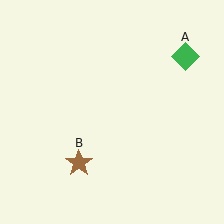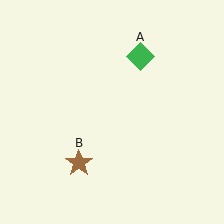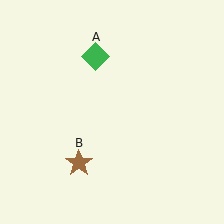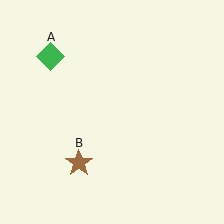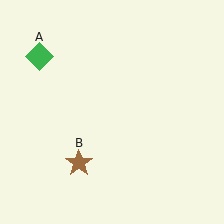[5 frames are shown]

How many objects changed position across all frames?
1 object changed position: green diamond (object A).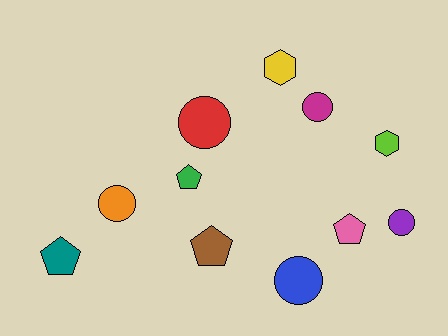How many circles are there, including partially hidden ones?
There are 5 circles.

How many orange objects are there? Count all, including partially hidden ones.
There is 1 orange object.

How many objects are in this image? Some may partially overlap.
There are 11 objects.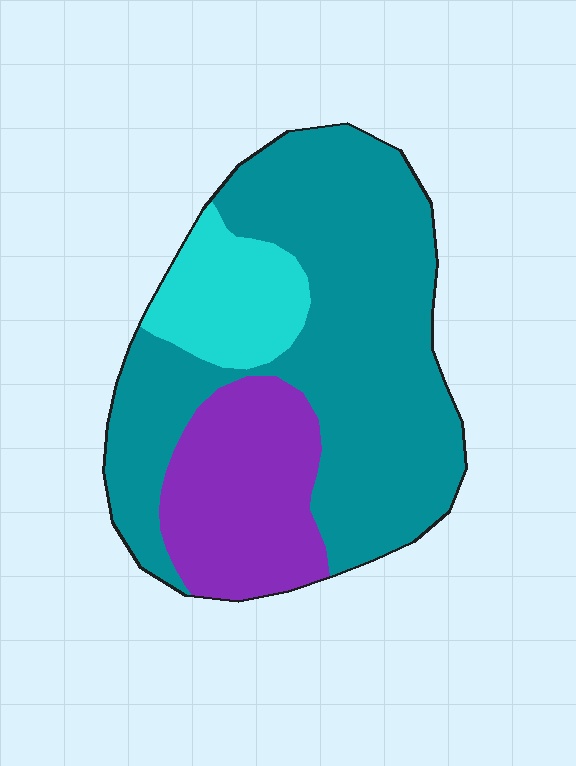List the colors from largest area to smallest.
From largest to smallest: teal, purple, cyan.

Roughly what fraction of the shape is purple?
Purple covers 24% of the shape.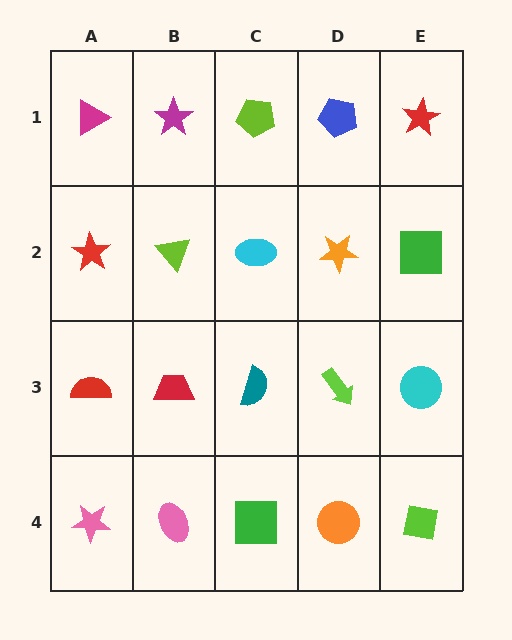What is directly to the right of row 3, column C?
A lime arrow.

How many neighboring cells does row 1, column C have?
3.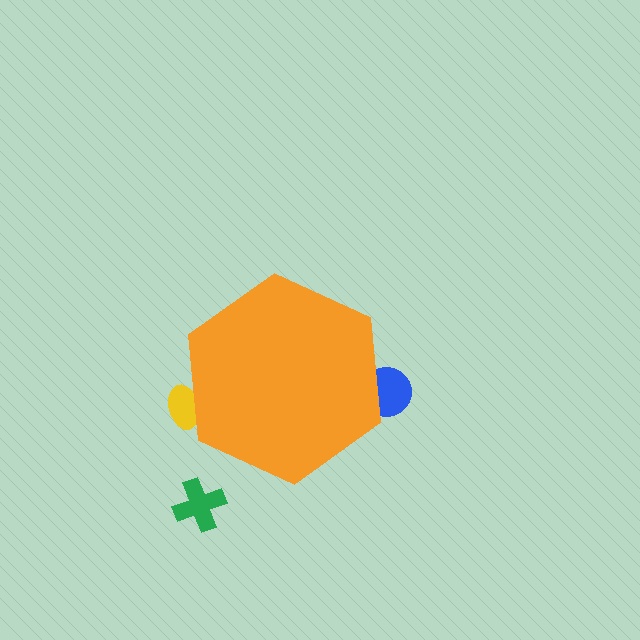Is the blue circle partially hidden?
Yes, the blue circle is partially hidden behind the orange hexagon.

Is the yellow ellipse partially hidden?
Yes, the yellow ellipse is partially hidden behind the orange hexagon.